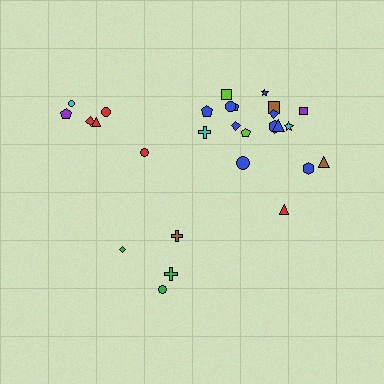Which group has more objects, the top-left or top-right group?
The top-right group.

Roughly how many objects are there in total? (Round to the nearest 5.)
Roughly 30 objects in total.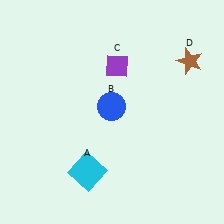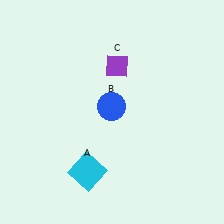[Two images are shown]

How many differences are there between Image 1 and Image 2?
There is 1 difference between the two images.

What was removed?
The brown star (D) was removed in Image 2.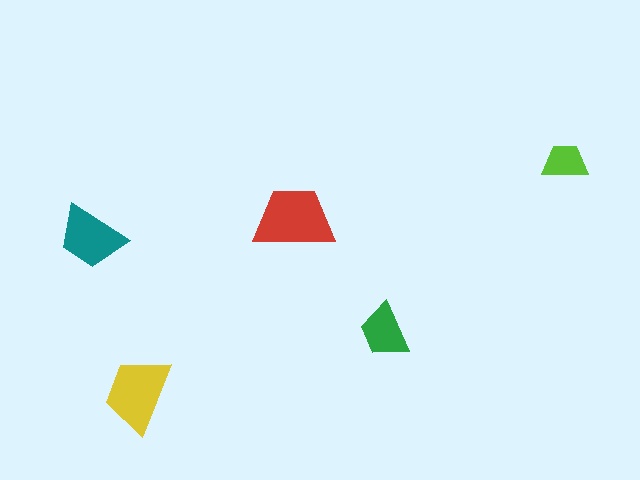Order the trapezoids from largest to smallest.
the red one, the yellow one, the teal one, the green one, the lime one.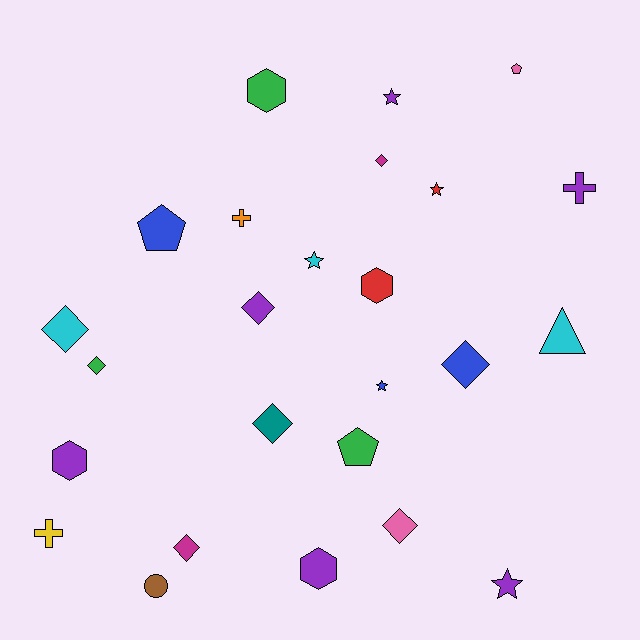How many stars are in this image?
There are 5 stars.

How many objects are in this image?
There are 25 objects.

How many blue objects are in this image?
There are 3 blue objects.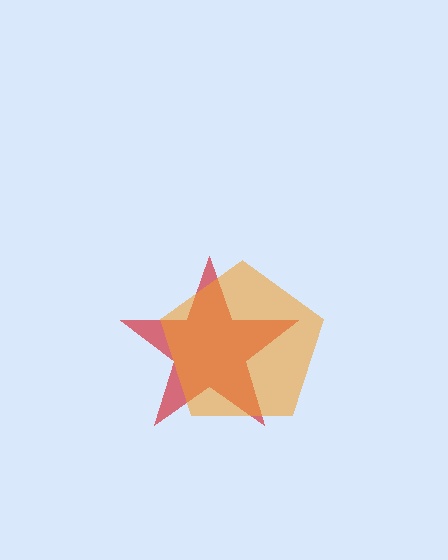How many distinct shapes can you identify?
There are 2 distinct shapes: a red star, an orange pentagon.